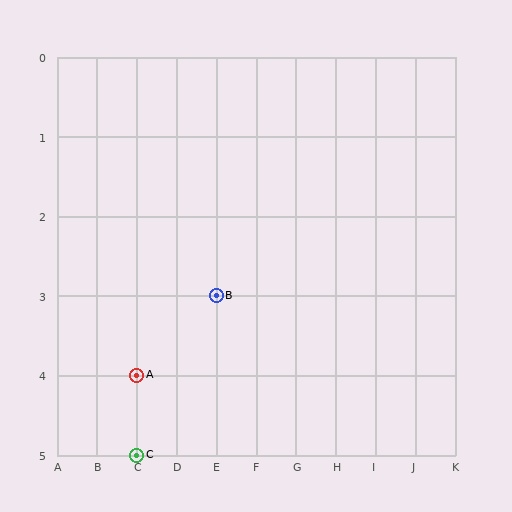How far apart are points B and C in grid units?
Points B and C are 2 columns and 2 rows apart (about 2.8 grid units diagonally).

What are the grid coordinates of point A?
Point A is at grid coordinates (C, 4).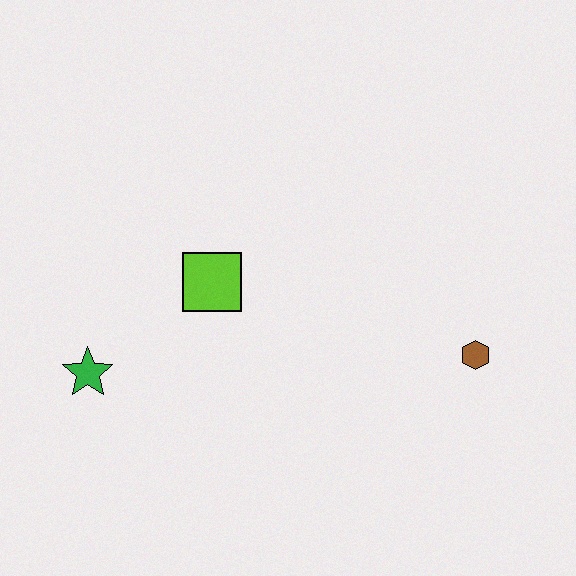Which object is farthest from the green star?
The brown hexagon is farthest from the green star.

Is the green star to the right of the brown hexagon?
No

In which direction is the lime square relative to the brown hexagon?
The lime square is to the left of the brown hexagon.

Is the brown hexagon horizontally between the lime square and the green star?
No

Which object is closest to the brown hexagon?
The lime square is closest to the brown hexagon.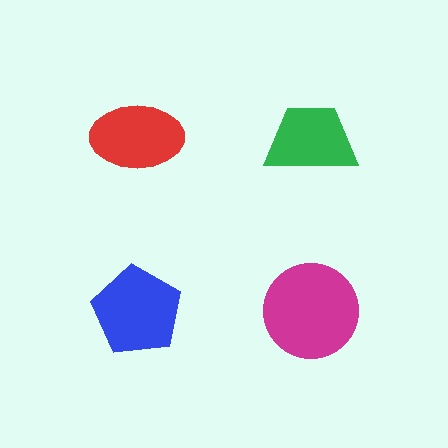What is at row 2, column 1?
A blue pentagon.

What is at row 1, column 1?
A red ellipse.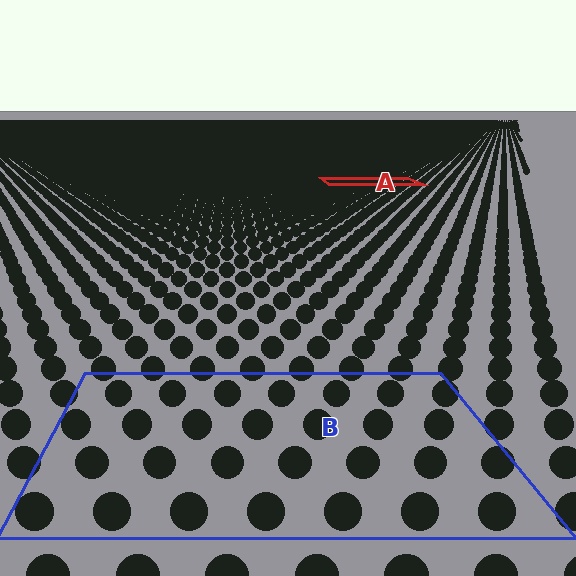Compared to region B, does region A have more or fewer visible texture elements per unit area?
Region A has more texture elements per unit area — they are packed more densely because it is farther away.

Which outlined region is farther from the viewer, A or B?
Region A is farther from the viewer — the texture elements inside it appear smaller and more densely packed.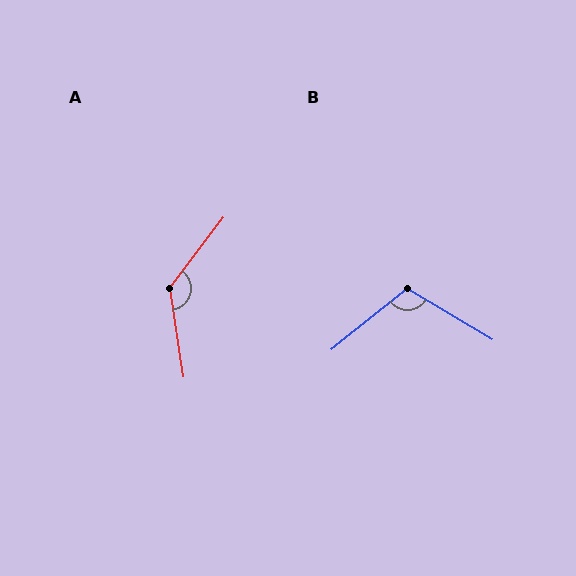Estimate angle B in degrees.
Approximately 110 degrees.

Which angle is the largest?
A, at approximately 134 degrees.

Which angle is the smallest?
B, at approximately 110 degrees.